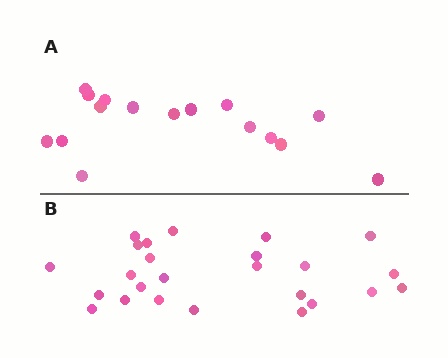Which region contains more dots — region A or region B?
Region B (the bottom region) has more dots.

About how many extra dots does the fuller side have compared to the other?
Region B has roughly 8 or so more dots than region A.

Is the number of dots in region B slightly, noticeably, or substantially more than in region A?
Region B has substantially more. The ratio is roughly 1.6 to 1.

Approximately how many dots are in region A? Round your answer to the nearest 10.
About 20 dots. (The exact count is 16, which rounds to 20.)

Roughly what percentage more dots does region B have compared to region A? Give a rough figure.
About 55% more.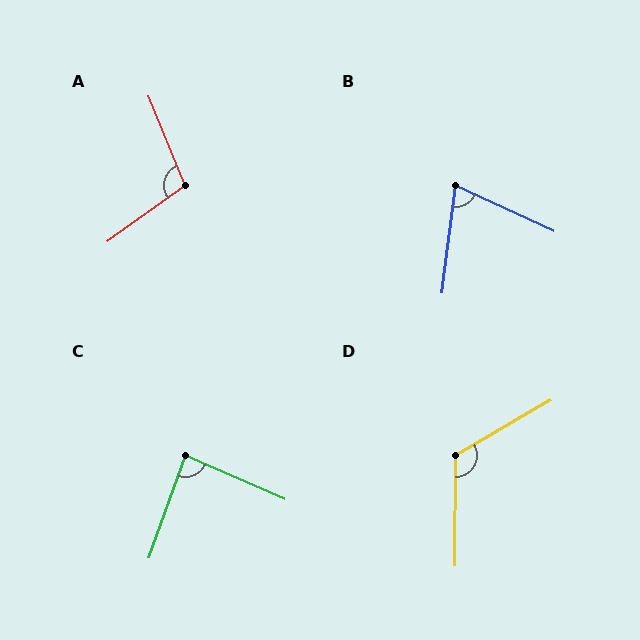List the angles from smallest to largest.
B (73°), C (86°), A (103°), D (120°).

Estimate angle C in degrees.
Approximately 86 degrees.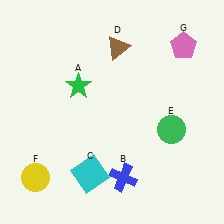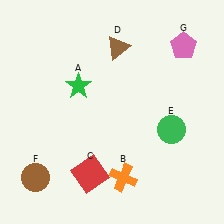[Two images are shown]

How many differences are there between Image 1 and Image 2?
There are 3 differences between the two images.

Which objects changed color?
B changed from blue to orange. C changed from cyan to red. F changed from yellow to brown.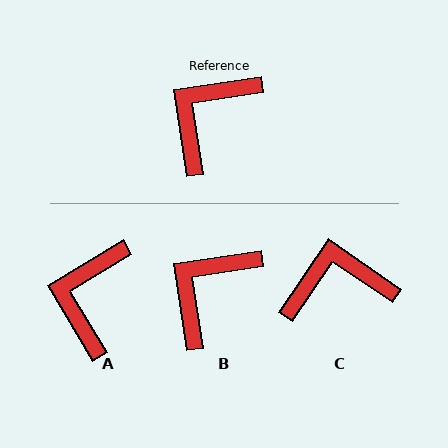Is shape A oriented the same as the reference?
No, it is off by about 23 degrees.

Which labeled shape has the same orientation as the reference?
B.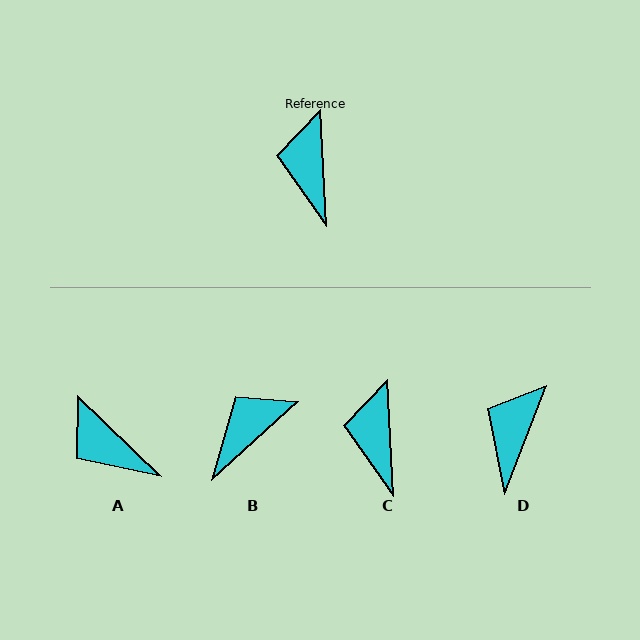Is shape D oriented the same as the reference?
No, it is off by about 24 degrees.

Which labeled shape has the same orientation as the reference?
C.